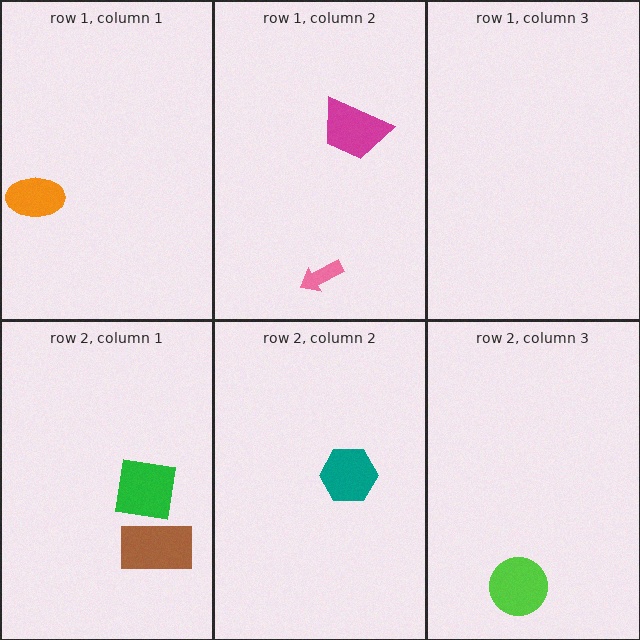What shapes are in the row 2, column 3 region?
The lime circle.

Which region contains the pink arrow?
The row 1, column 2 region.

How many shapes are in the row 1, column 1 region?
1.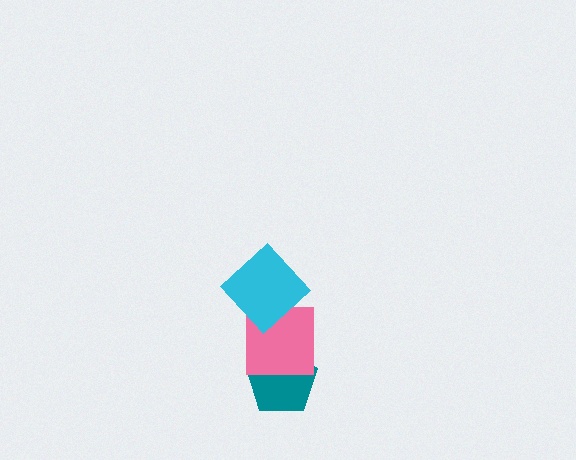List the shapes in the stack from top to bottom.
From top to bottom: the cyan diamond, the pink square, the teal pentagon.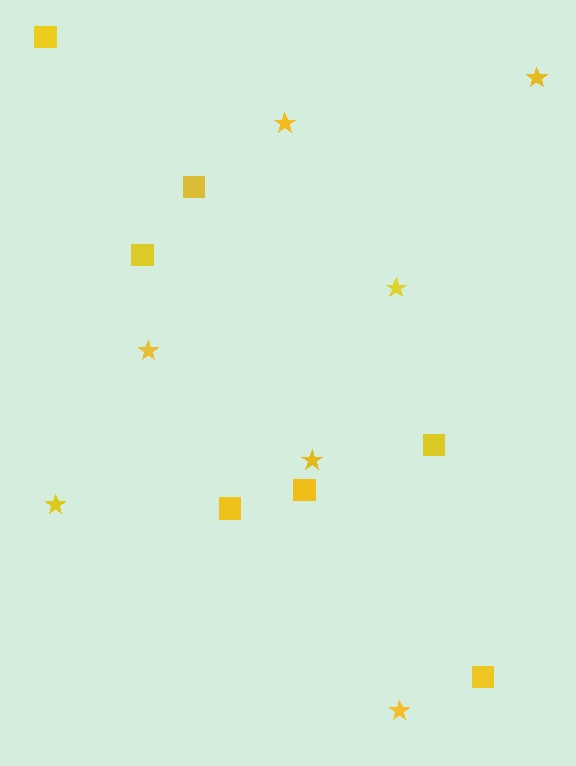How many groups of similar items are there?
There are 2 groups: one group of stars (7) and one group of squares (7).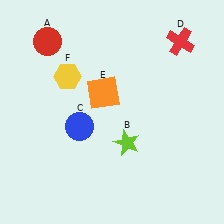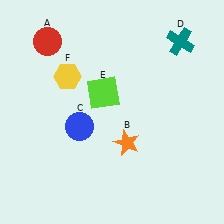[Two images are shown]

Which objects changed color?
B changed from lime to orange. D changed from red to teal. E changed from orange to lime.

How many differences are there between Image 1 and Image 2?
There are 3 differences between the two images.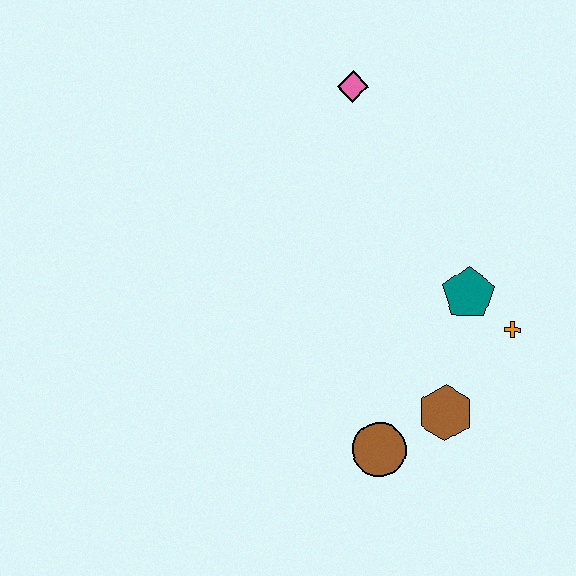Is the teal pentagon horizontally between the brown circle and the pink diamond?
No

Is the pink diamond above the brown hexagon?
Yes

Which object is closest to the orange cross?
The teal pentagon is closest to the orange cross.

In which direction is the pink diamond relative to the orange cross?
The pink diamond is above the orange cross.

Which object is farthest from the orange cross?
The pink diamond is farthest from the orange cross.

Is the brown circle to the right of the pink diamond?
Yes